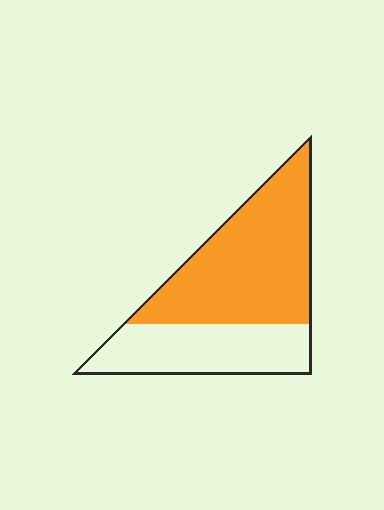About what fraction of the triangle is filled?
About five eighths (5/8).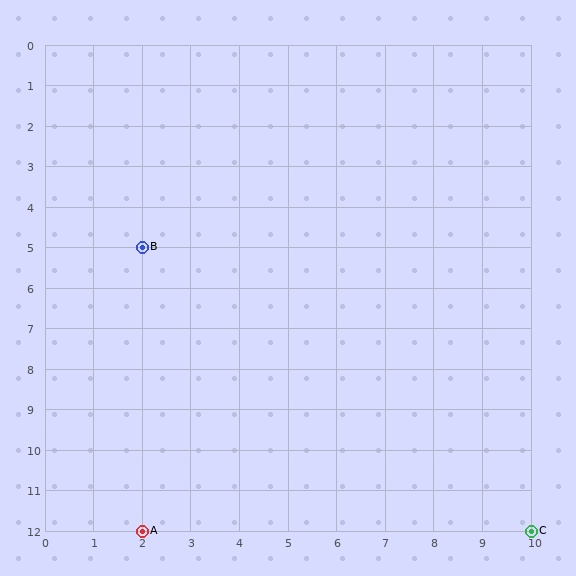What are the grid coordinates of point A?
Point A is at grid coordinates (2, 12).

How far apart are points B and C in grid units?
Points B and C are 8 columns and 7 rows apart (about 10.6 grid units diagonally).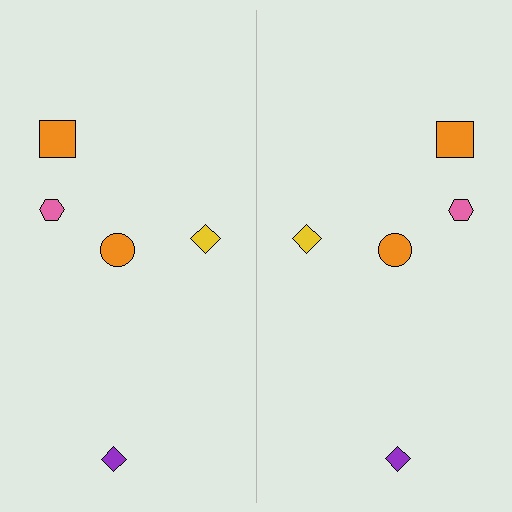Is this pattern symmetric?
Yes, this pattern has bilateral (reflection) symmetry.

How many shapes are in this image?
There are 10 shapes in this image.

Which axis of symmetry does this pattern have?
The pattern has a vertical axis of symmetry running through the center of the image.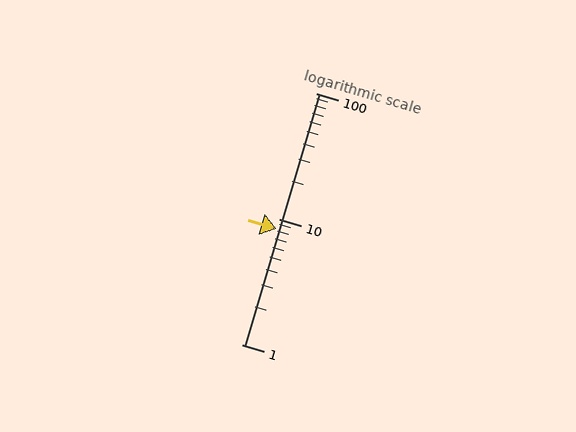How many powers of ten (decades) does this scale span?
The scale spans 2 decades, from 1 to 100.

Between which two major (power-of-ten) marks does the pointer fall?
The pointer is between 1 and 10.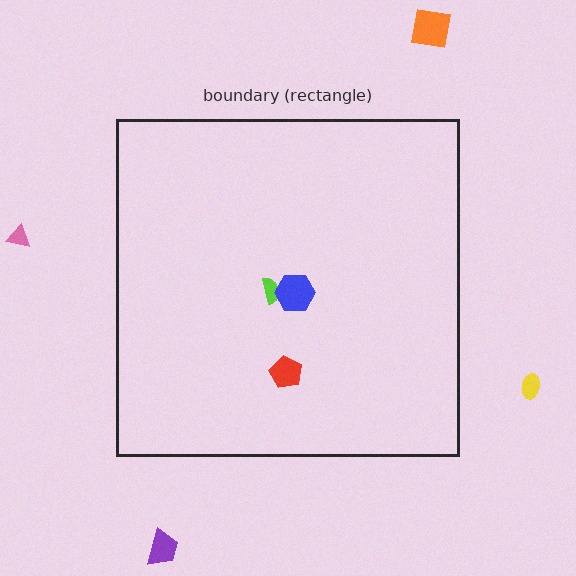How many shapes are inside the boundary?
3 inside, 4 outside.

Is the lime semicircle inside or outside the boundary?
Inside.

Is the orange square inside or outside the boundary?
Outside.